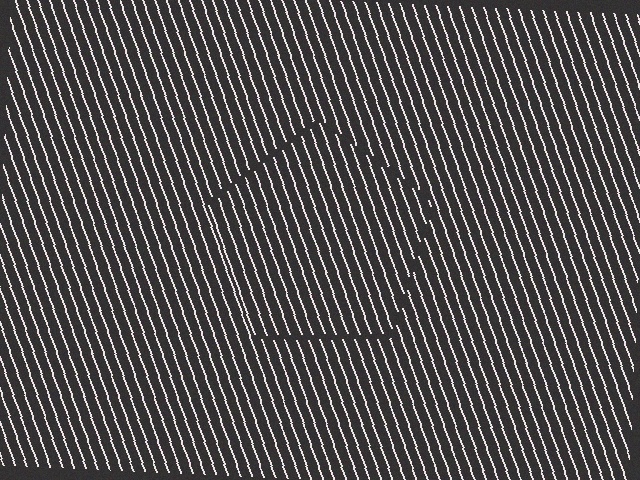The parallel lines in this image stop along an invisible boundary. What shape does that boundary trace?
An illusory pentagon. The interior of the shape contains the same grating, shifted by half a period — the contour is defined by the phase discontinuity where line-ends from the inner and outer gratings abut.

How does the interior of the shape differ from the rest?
The interior of the shape contains the same grating, shifted by half a period — the contour is defined by the phase discontinuity where line-ends from the inner and outer gratings abut.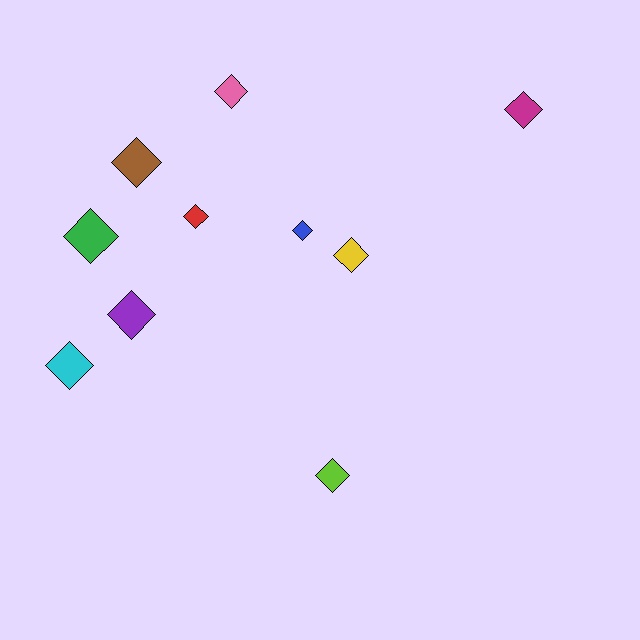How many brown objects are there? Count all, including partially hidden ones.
There is 1 brown object.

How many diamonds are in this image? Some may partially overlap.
There are 10 diamonds.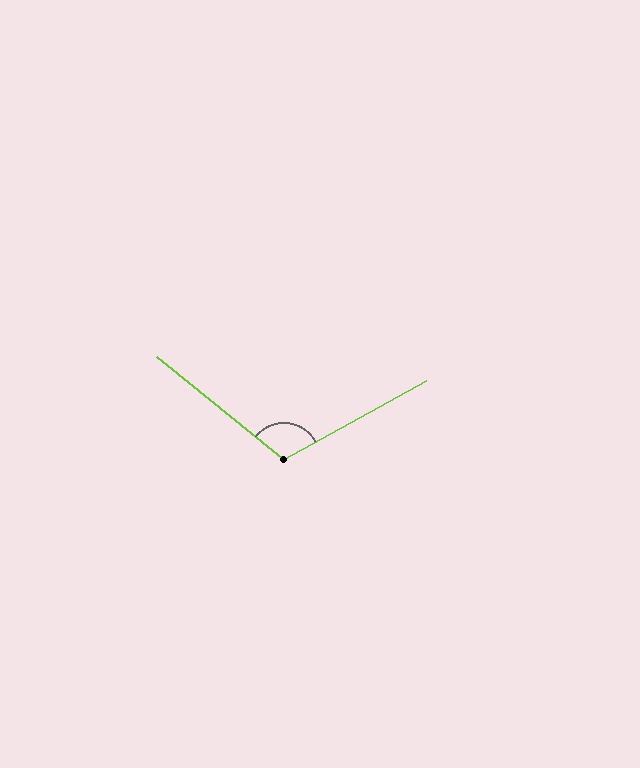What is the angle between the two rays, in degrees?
Approximately 112 degrees.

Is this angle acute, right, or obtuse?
It is obtuse.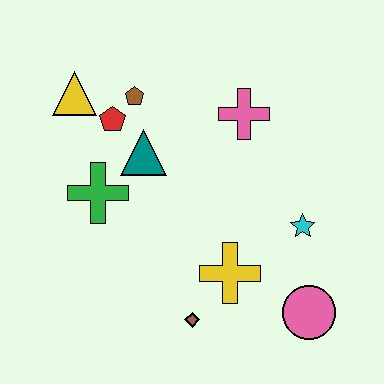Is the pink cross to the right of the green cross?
Yes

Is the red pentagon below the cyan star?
No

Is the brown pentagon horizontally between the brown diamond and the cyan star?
No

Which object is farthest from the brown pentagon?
The pink circle is farthest from the brown pentagon.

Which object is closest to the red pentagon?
The brown pentagon is closest to the red pentagon.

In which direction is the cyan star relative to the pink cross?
The cyan star is below the pink cross.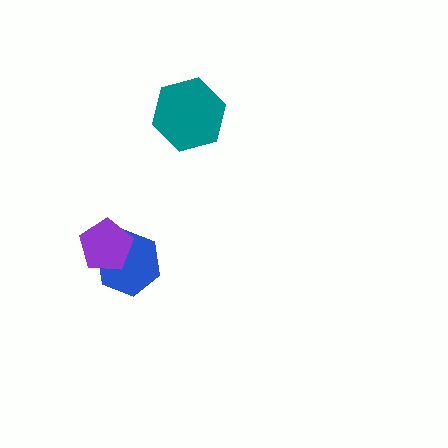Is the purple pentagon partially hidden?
No, no other shape covers it.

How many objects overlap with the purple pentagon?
1 object overlaps with the purple pentagon.